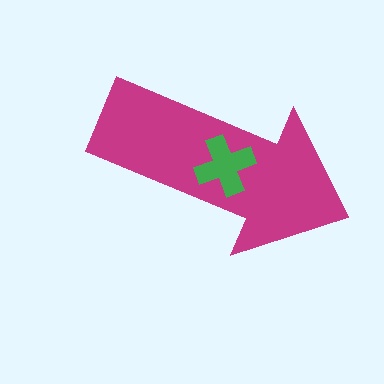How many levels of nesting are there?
2.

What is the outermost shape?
The magenta arrow.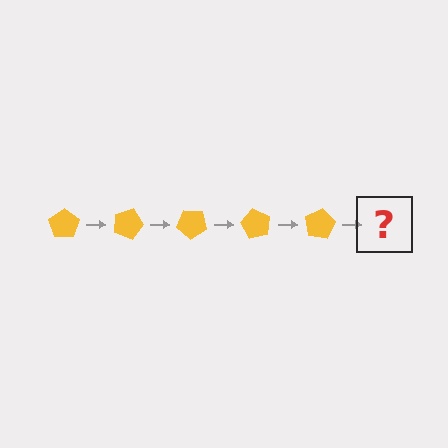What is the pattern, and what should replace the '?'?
The pattern is that the pentagon rotates 20 degrees each step. The '?' should be a yellow pentagon rotated 100 degrees.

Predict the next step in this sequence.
The next step is a yellow pentagon rotated 100 degrees.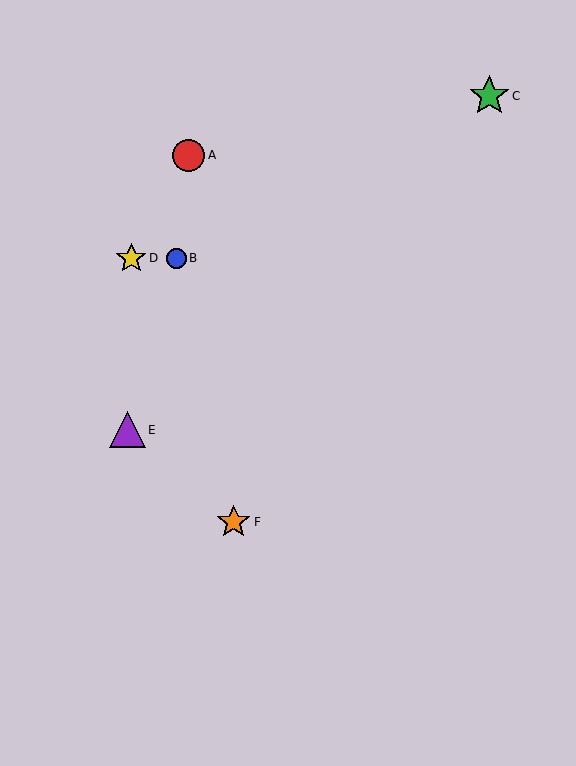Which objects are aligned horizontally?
Objects B, D are aligned horizontally.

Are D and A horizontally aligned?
No, D is at y≈258 and A is at y≈155.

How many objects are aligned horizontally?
2 objects (B, D) are aligned horizontally.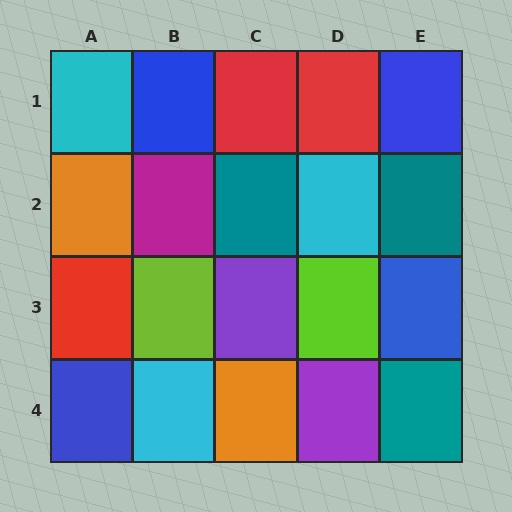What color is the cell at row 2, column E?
Teal.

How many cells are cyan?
3 cells are cyan.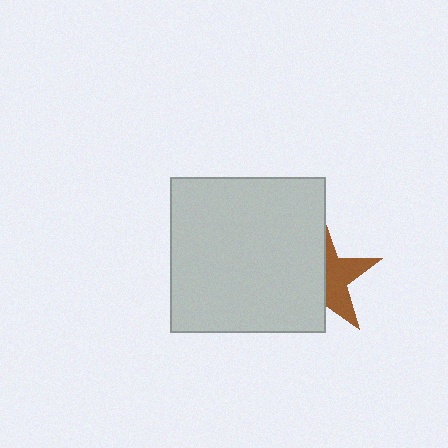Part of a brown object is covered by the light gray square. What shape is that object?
It is a star.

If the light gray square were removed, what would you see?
You would see the complete brown star.